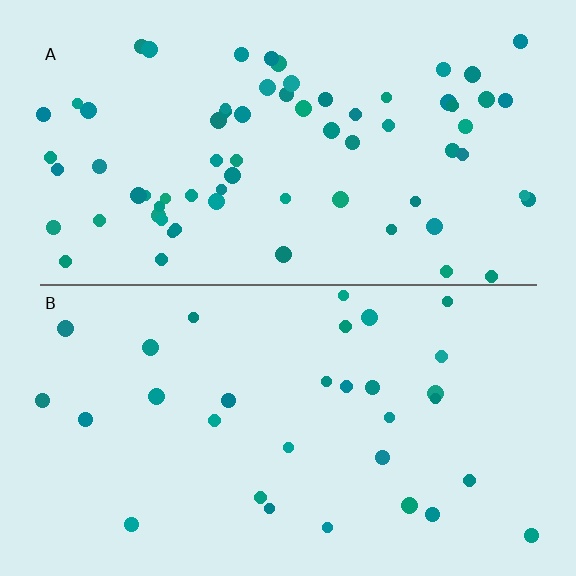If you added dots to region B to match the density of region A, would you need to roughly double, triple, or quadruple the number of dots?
Approximately double.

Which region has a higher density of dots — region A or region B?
A (the top).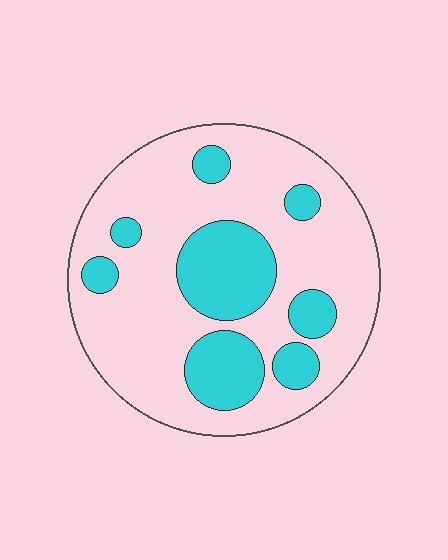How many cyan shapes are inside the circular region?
8.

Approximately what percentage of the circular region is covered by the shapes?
Approximately 25%.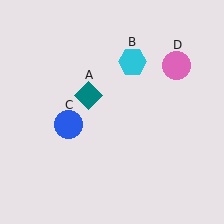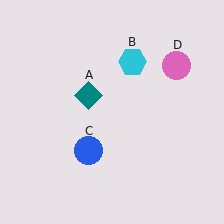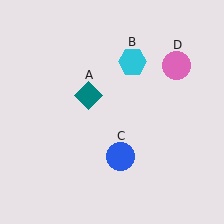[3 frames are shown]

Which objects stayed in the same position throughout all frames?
Teal diamond (object A) and cyan hexagon (object B) and pink circle (object D) remained stationary.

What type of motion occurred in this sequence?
The blue circle (object C) rotated counterclockwise around the center of the scene.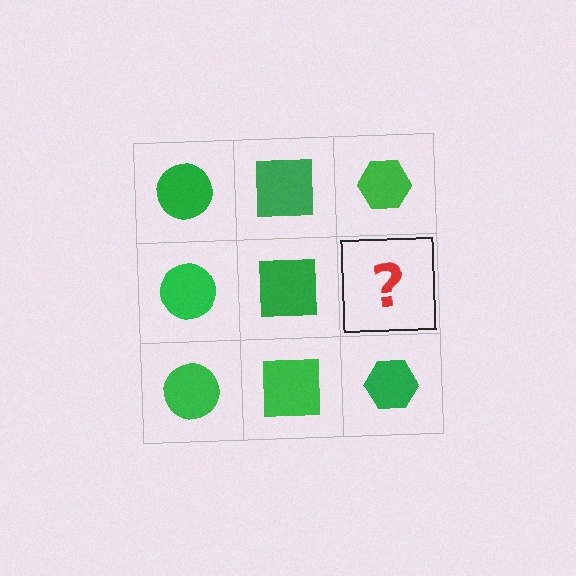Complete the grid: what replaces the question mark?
The question mark should be replaced with a green hexagon.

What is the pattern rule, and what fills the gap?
The rule is that each column has a consistent shape. The gap should be filled with a green hexagon.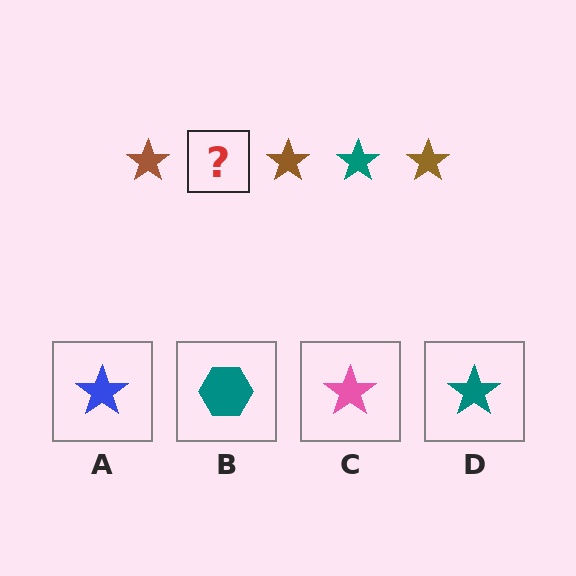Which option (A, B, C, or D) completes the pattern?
D.